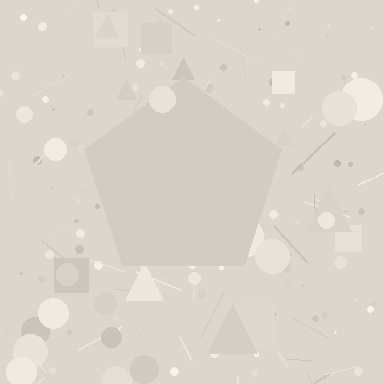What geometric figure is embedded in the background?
A pentagon is embedded in the background.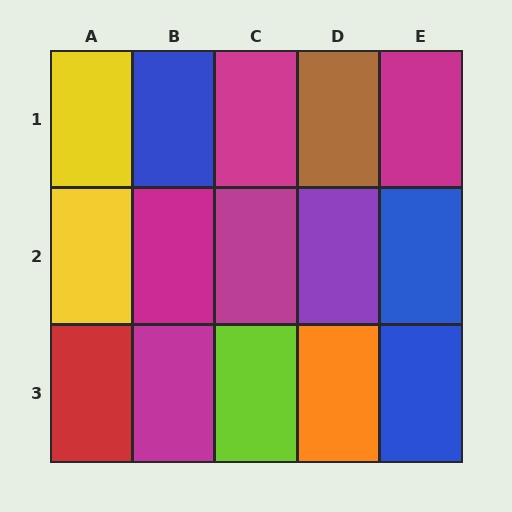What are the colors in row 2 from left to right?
Yellow, magenta, magenta, purple, blue.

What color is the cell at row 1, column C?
Magenta.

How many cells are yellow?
2 cells are yellow.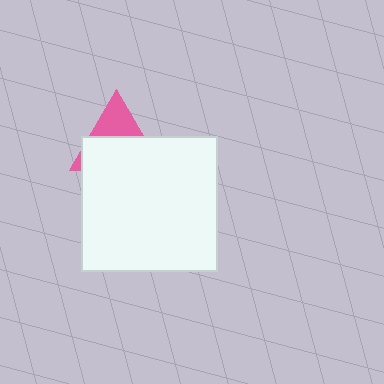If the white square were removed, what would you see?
You would see the complete pink triangle.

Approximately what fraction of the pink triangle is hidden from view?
Roughly 64% of the pink triangle is hidden behind the white square.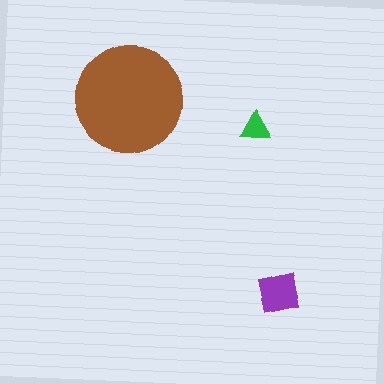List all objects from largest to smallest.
The brown circle, the purple square, the green triangle.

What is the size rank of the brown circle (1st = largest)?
1st.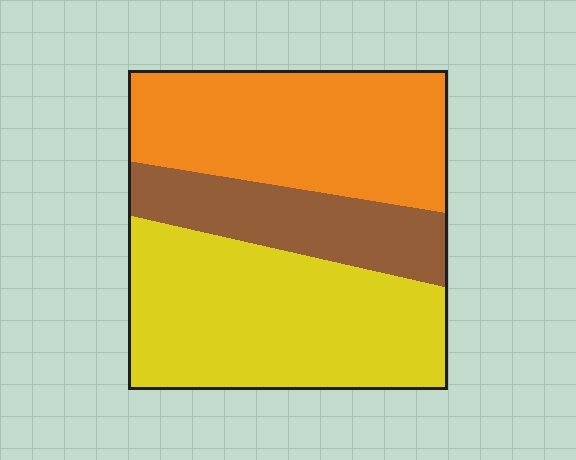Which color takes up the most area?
Yellow, at roughly 45%.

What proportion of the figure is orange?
Orange covers 37% of the figure.